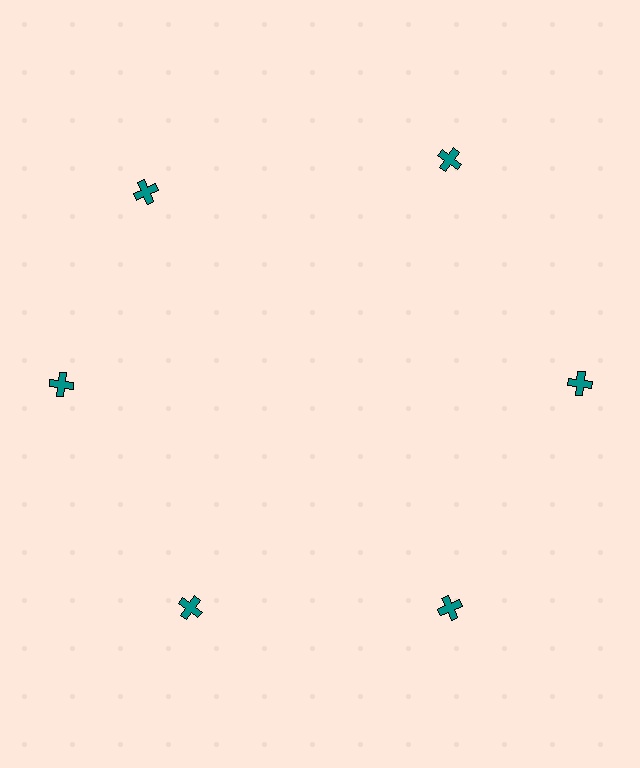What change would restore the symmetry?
The symmetry would be restored by rotating it back into even spacing with its neighbors so that all 6 crosses sit at equal angles and equal distance from the center.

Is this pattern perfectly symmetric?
No. The 6 teal crosses are arranged in a ring, but one element near the 11 o'clock position is rotated out of alignment along the ring, breaking the 6-fold rotational symmetry.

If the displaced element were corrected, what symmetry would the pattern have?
It would have 6-fold rotational symmetry — the pattern would map onto itself every 60 degrees.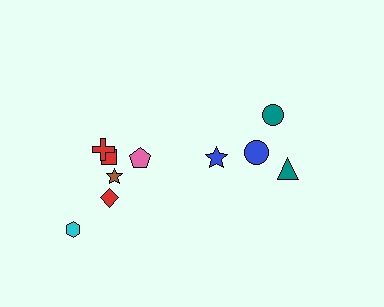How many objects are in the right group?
There are 4 objects.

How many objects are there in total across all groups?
There are 10 objects.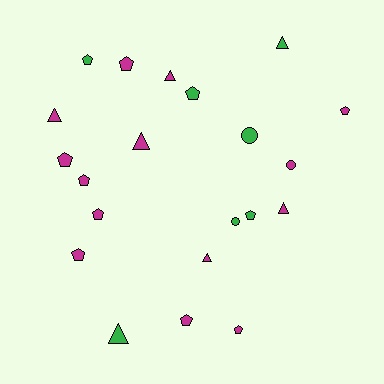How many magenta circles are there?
There is 1 magenta circle.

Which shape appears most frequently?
Pentagon, with 11 objects.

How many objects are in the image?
There are 21 objects.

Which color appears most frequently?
Magenta, with 14 objects.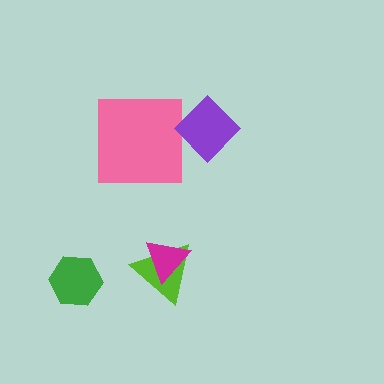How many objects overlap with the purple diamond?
0 objects overlap with the purple diamond.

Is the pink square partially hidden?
No, no other shape covers it.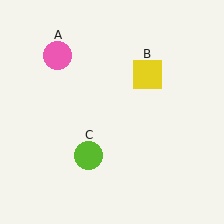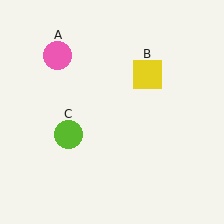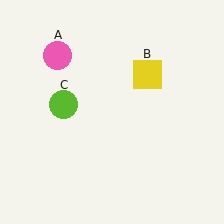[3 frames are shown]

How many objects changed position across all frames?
1 object changed position: lime circle (object C).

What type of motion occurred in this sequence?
The lime circle (object C) rotated clockwise around the center of the scene.